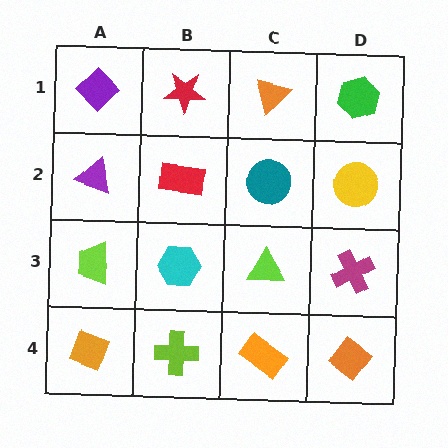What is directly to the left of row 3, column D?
A lime triangle.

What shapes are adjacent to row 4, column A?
A lime trapezoid (row 3, column A), a lime cross (row 4, column B).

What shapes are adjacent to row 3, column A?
A purple triangle (row 2, column A), an orange diamond (row 4, column A), a cyan hexagon (row 3, column B).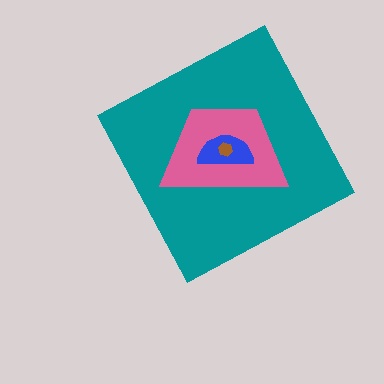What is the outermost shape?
The teal diamond.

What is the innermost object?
The brown hexagon.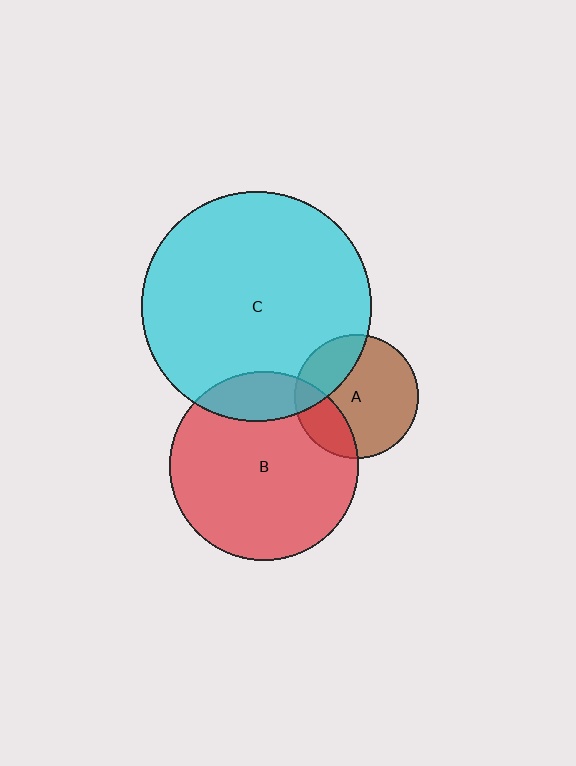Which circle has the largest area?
Circle C (cyan).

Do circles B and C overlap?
Yes.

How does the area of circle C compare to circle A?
Approximately 3.4 times.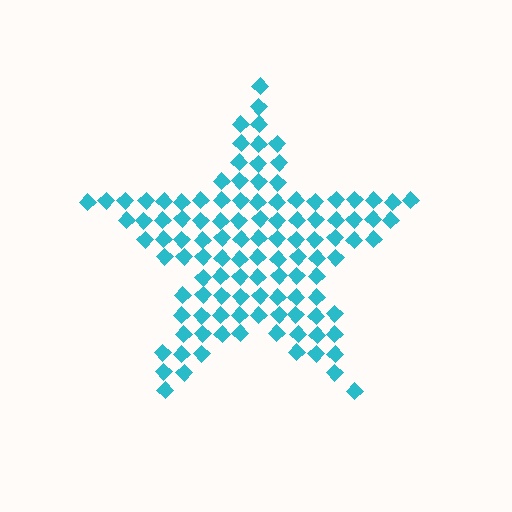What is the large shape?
The large shape is a star.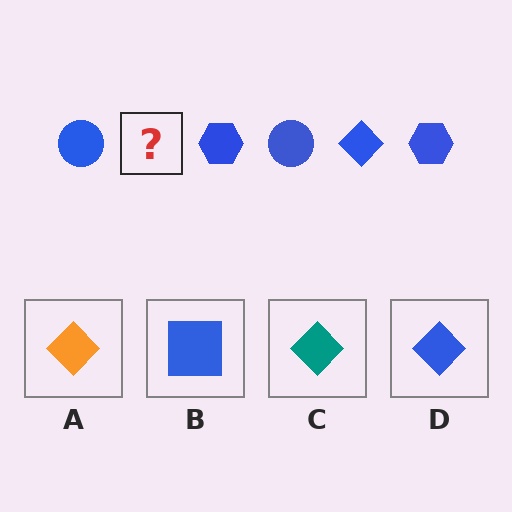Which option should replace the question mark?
Option D.